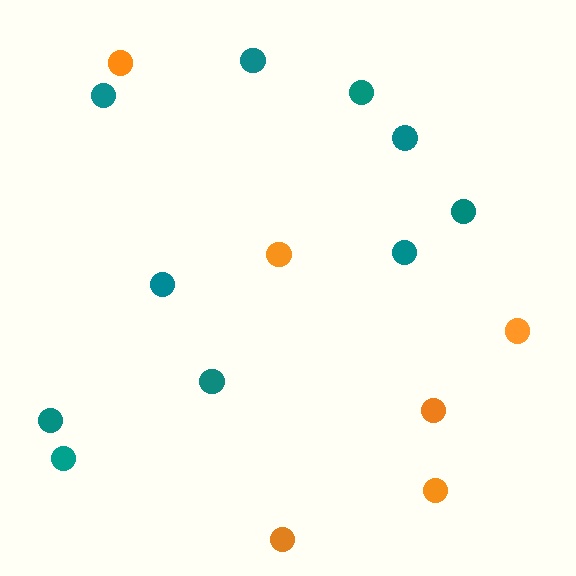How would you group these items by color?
There are 2 groups: one group of teal circles (10) and one group of orange circles (6).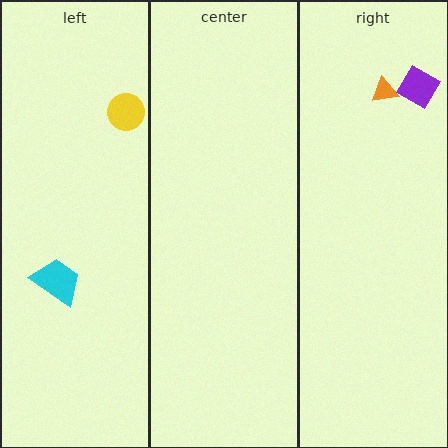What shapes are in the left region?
The cyan trapezoid, the yellow circle.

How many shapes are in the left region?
2.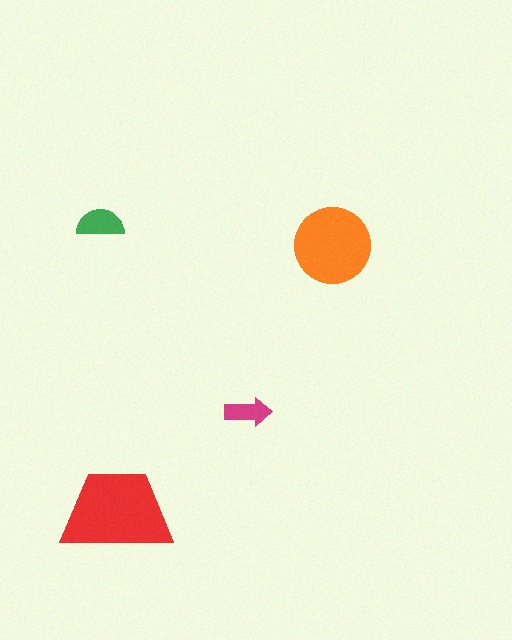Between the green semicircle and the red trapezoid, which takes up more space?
The red trapezoid.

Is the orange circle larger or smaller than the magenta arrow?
Larger.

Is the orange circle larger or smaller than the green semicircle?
Larger.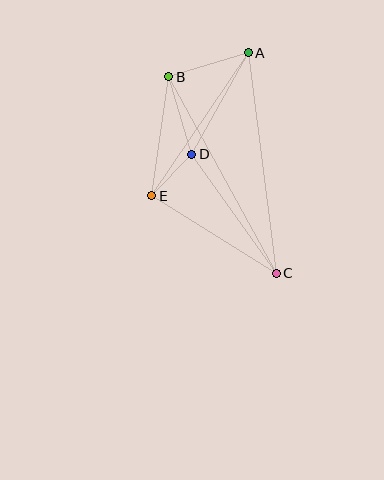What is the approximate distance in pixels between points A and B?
The distance between A and B is approximately 83 pixels.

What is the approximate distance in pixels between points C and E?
The distance between C and E is approximately 147 pixels.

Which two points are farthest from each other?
Points B and C are farthest from each other.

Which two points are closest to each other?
Points D and E are closest to each other.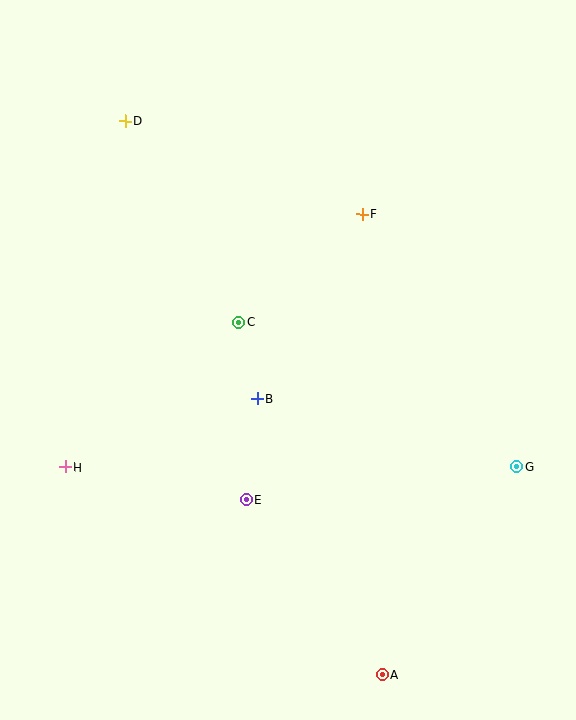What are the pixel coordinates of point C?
Point C is at (238, 322).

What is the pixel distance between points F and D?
The distance between F and D is 255 pixels.